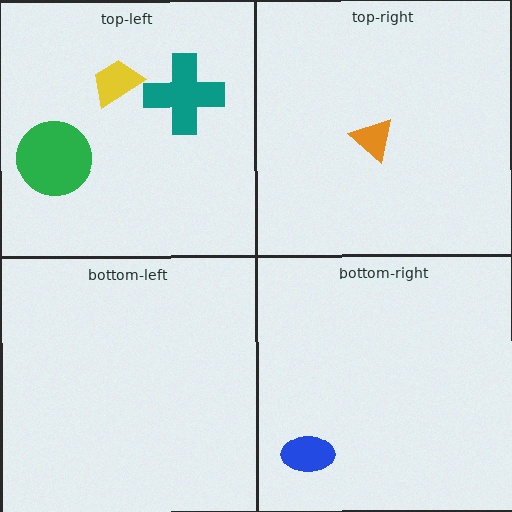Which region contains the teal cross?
The top-left region.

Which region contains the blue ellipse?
The bottom-right region.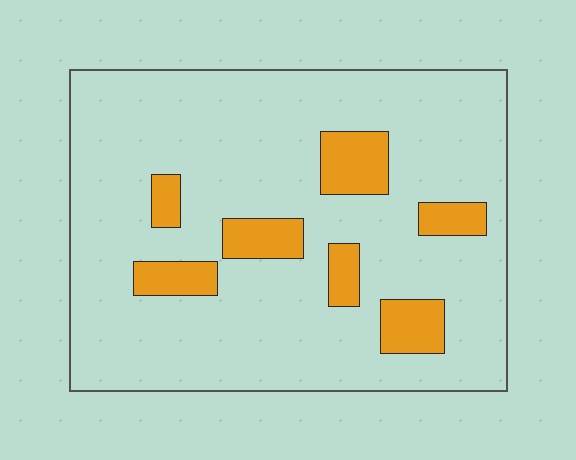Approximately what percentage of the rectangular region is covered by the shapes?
Approximately 15%.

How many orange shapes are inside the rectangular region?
7.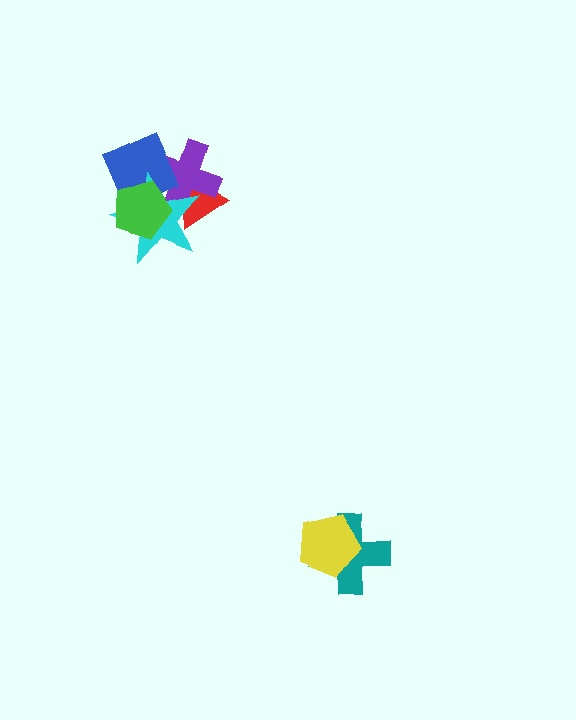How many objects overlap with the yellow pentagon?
1 object overlaps with the yellow pentagon.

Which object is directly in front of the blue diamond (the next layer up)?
The cyan star is directly in front of the blue diamond.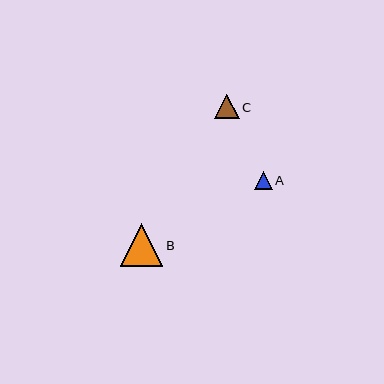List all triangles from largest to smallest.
From largest to smallest: B, C, A.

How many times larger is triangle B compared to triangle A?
Triangle B is approximately 2.4 times the size of triangle A.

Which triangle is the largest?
Triangle B is the largest with a size of approximately 42 pixels.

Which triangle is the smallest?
Triangle A is the smallest with a size of approximately 18 pixels.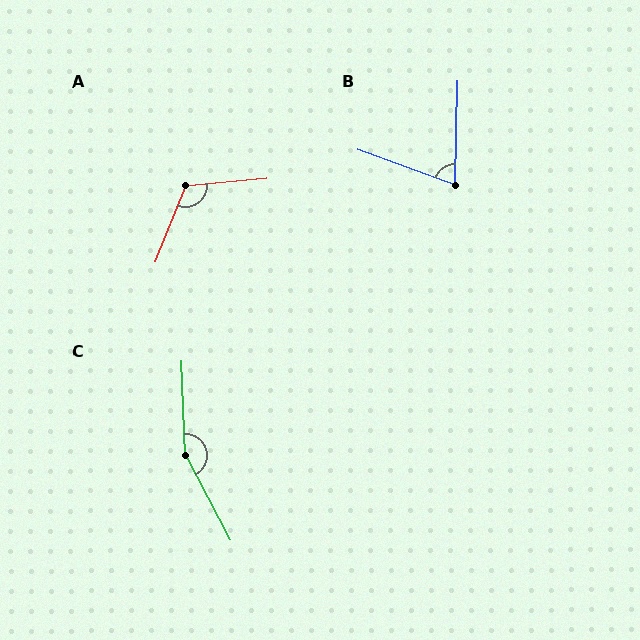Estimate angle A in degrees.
Approximately 117 degrees.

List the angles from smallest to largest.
B (71°), A (117°), C (154°).